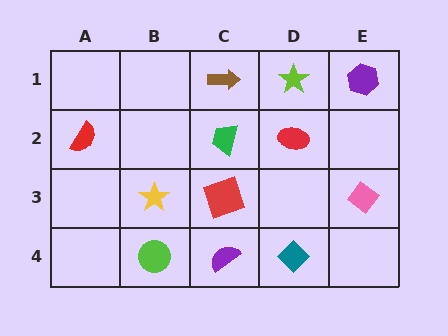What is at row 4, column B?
A lime circle.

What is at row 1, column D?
A lime star.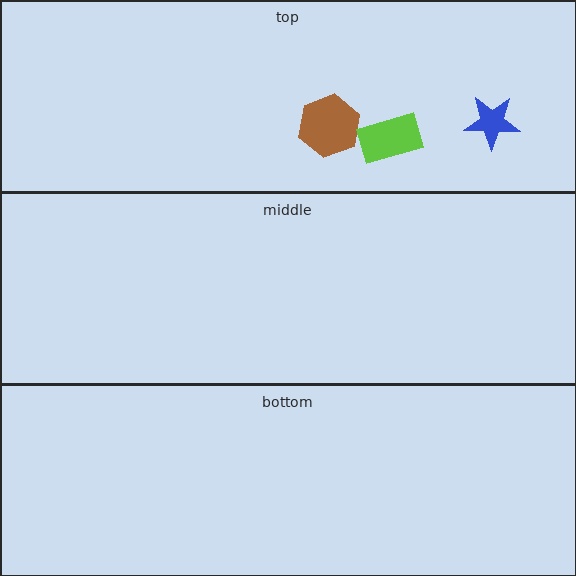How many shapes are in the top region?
3.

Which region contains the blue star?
The top region.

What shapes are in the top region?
The brown hexagon, the lime rectangle, the blue star.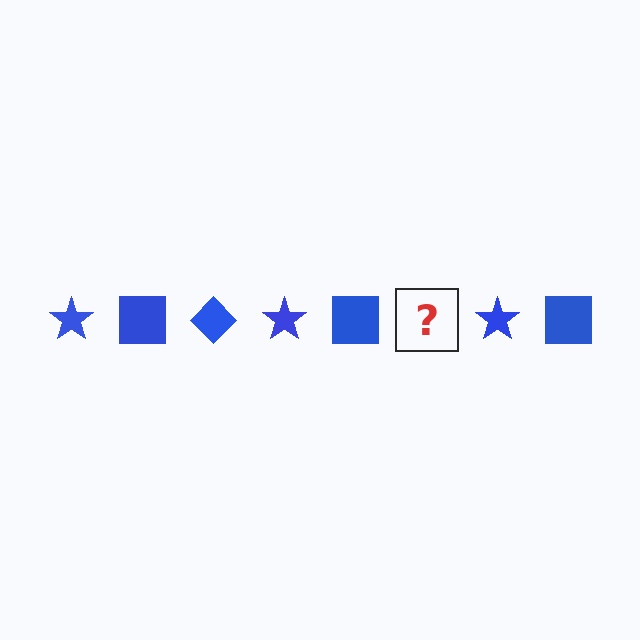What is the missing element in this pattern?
The missing element is a blue diamond.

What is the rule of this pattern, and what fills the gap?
The rule is that the pattern cycles through star, square, diamond shapes in blue. The gap should be filled with a blue diamond.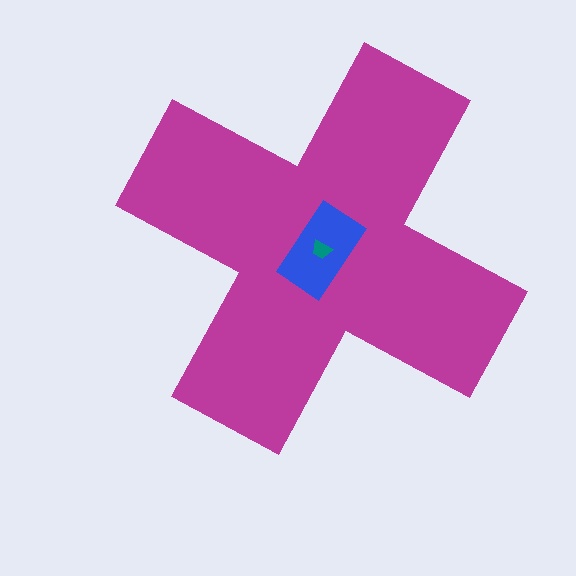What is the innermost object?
The teal trapezoid.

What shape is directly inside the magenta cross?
The blue rectangle.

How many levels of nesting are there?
3.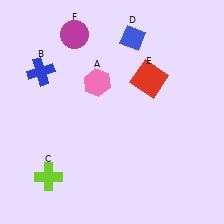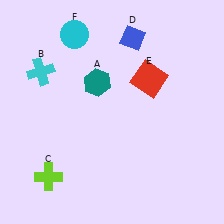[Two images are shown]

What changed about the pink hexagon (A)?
In Image 1, A is pink. In Image 2, it changed to teal.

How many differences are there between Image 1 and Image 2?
There are 3 differences between the two images.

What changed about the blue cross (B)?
In Image 1, B is blue. In Image 2, it changed to cyan.